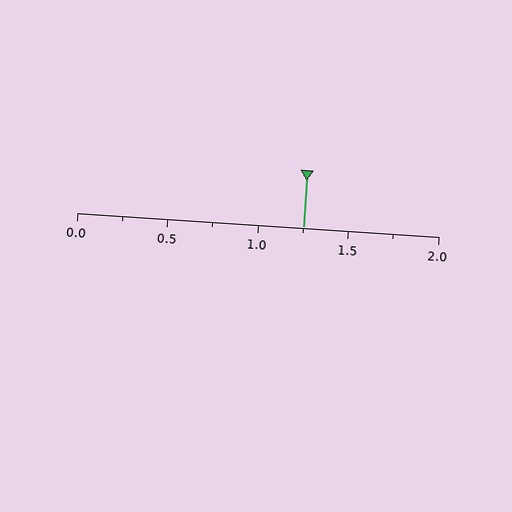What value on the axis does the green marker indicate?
The marker indicates approximately 1.25.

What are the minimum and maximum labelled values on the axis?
The axis runs from 0.0 to 2.0.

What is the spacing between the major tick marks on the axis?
The major ticks are spaced 0.5 apart.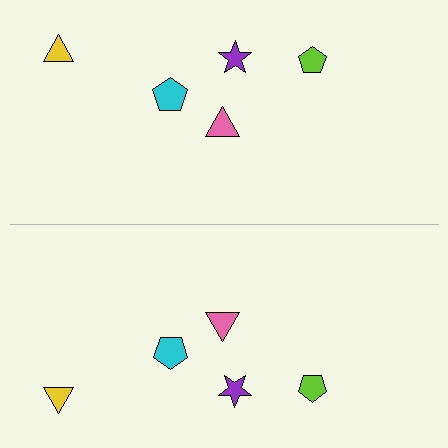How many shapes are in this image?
There are 10 shapes in this image.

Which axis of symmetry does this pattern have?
The pattern has a horizontal axis of symmetry running through the center of the image.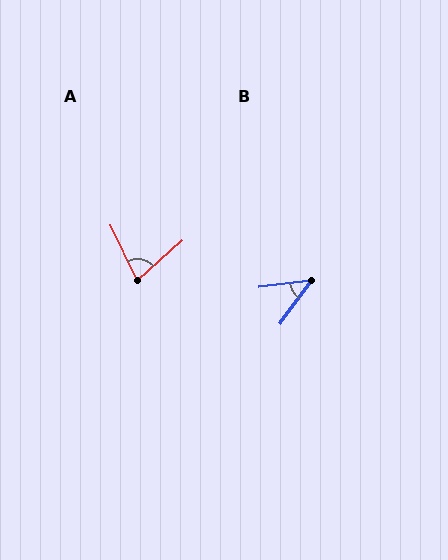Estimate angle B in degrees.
Approximately 47 degrees.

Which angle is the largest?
A, at approximately 74 degrees.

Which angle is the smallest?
B, at approximately 47 degrees.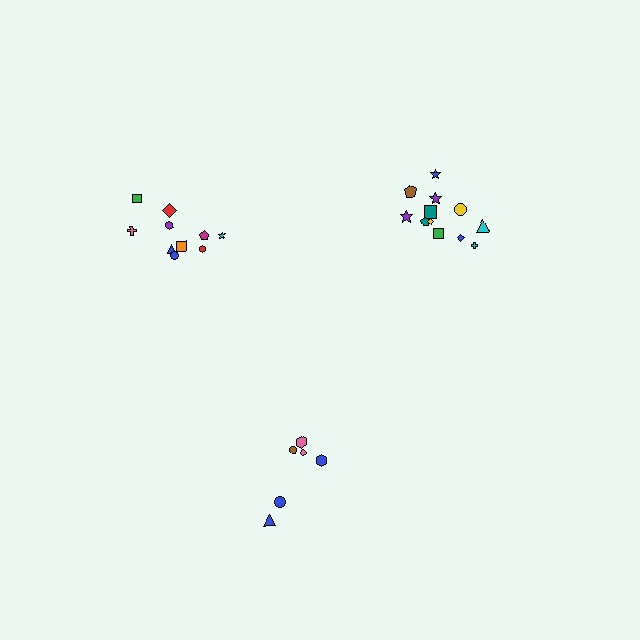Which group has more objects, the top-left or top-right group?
The top-right group.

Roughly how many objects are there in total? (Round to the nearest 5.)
Roughly 30 objects in total.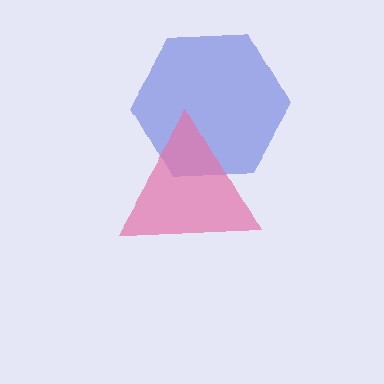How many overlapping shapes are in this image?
There are 2 overlapping shapes in the image.